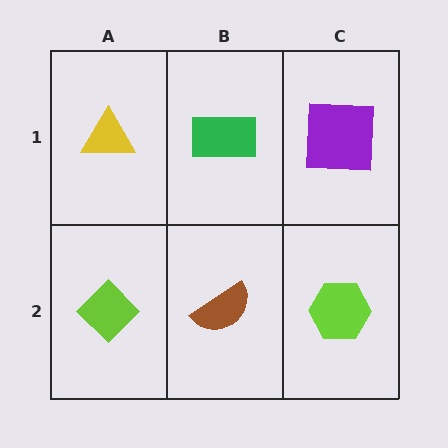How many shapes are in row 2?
3 shapes.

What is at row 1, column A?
A yellow triangle.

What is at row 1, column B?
A green rectangle.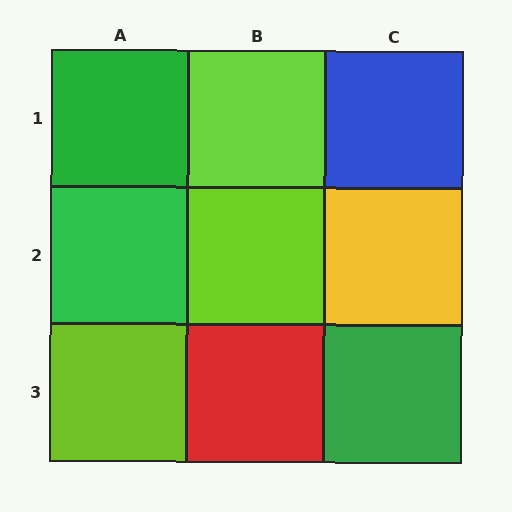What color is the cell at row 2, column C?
Yellow.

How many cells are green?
3 cells are green.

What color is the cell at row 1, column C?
Blue.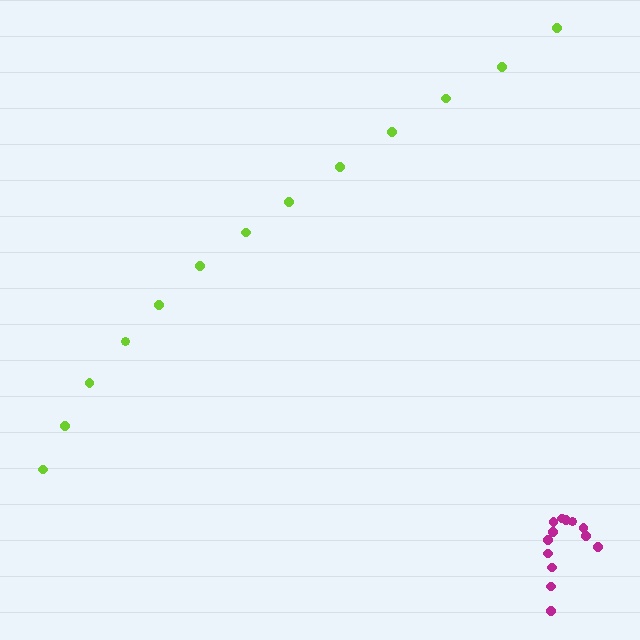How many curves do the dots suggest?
There are 2 distinct paths.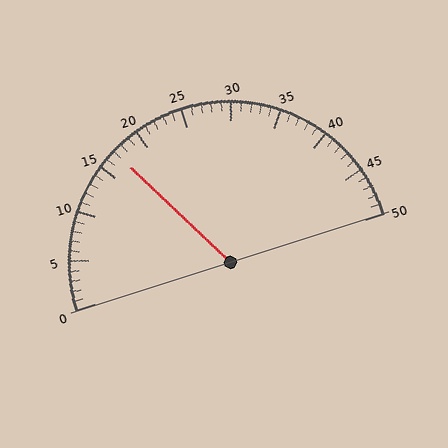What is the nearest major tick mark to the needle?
The nearest major tick mark is 15.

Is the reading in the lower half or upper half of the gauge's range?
The reading is in the lower half of the range (0 to 50).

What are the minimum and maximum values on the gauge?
The gauge ranges from 0 to 50.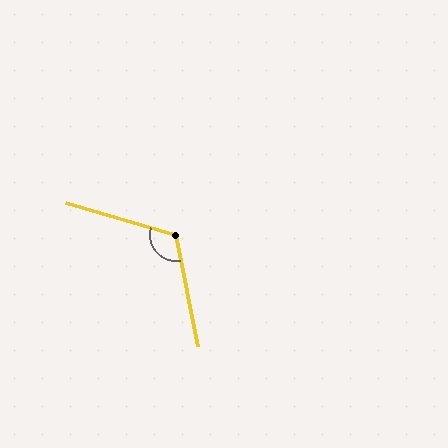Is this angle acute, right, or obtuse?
It is obtuse.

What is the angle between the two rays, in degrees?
Approximately 118 degrees.